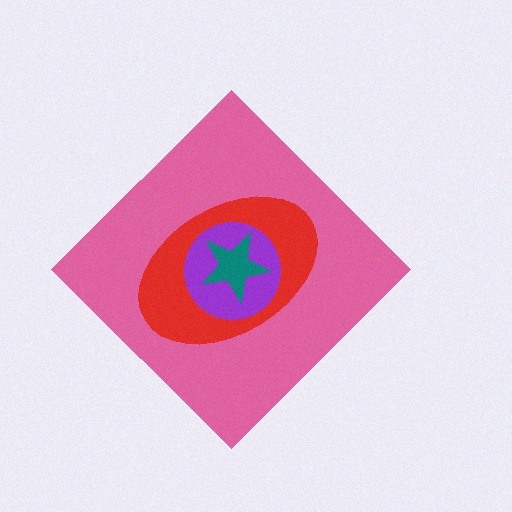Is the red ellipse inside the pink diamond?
Yes.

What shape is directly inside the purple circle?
The teal star.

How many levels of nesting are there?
4.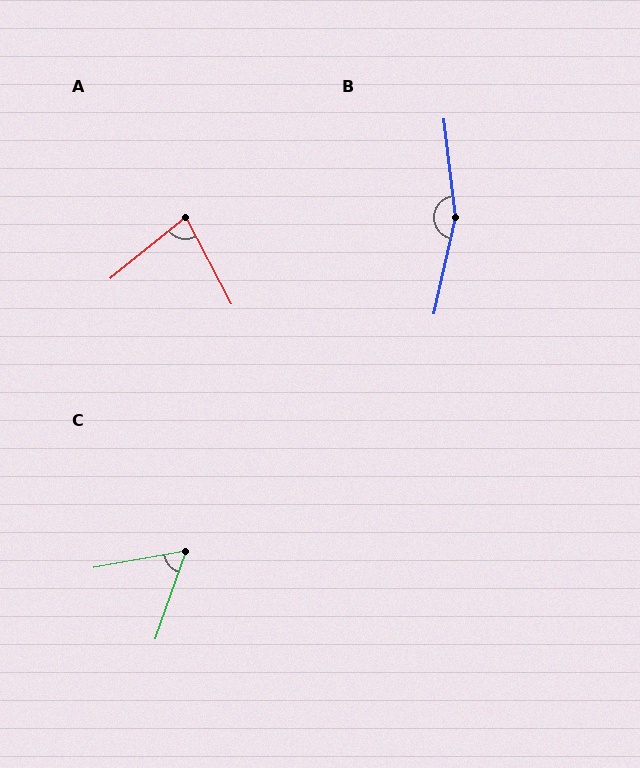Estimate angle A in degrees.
Approximately 79 degrees.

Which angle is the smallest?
C, at approximately 61 degrees.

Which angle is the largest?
B, at approximately 161 degrees.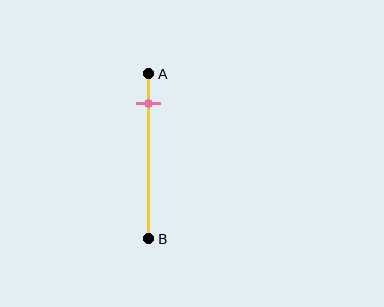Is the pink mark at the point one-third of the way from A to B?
No, the mark is at about 20% from A, not at the 33% one-third point.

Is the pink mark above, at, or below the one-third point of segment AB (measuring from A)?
The pink mark is above the one-third point of segment AB.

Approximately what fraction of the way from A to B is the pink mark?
The pink mark is approximately 20% of the way from A to B.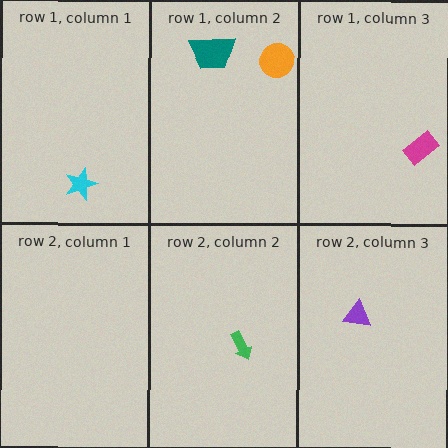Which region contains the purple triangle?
The row 2, column 3 region.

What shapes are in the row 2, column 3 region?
The purple triangle.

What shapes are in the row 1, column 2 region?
The teal trapezoid, the orange circle.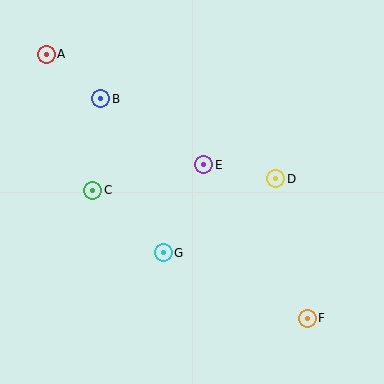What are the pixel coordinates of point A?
Point A is at (46, 54).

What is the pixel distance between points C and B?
The distance between C and B is 92 pixels.